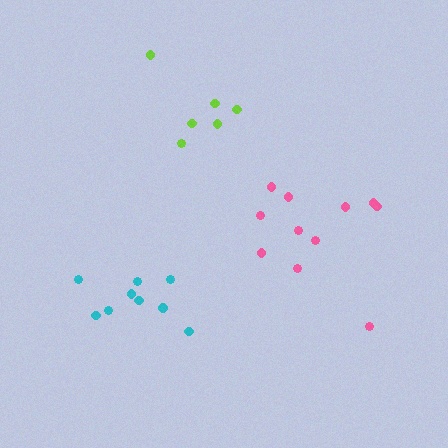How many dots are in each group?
Group 1: 9 dots, Group 2: 11 dots, Group 3: 6 dots (26 total).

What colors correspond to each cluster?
The clusters are colored: cyan, pink, lime.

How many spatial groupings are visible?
There are 3 spatial groupings.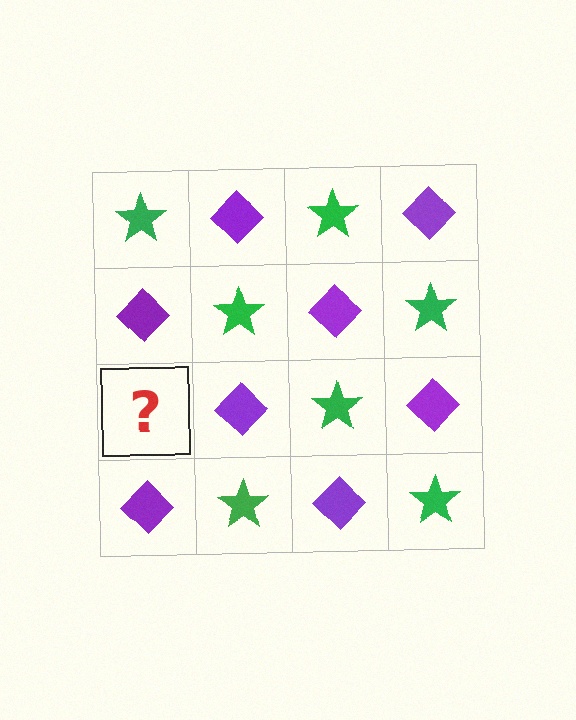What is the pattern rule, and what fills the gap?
The rule is that it alternates green star and purple diamond in a checkerboard pattern. The gap should be filled with a green star.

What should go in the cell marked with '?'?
The missing cell should contain a green star.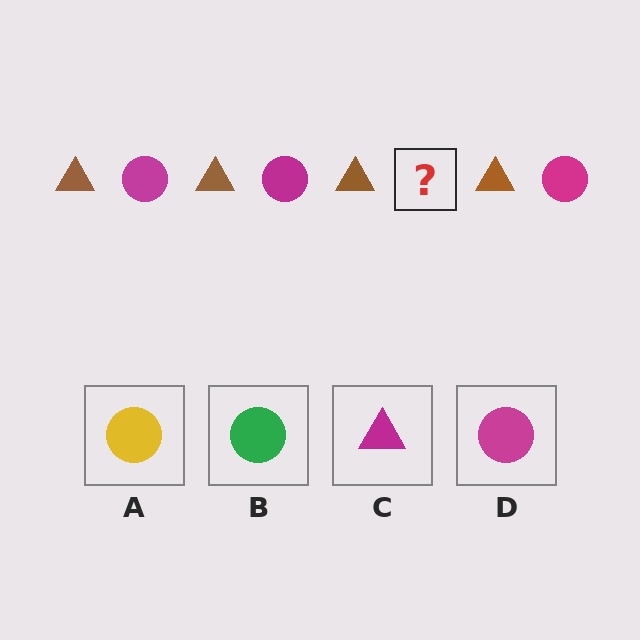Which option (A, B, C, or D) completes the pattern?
D.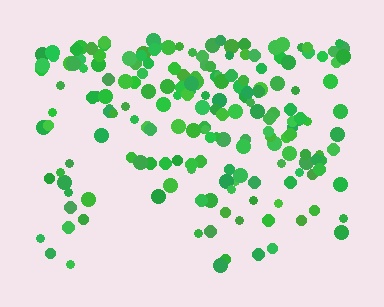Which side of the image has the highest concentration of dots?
The top.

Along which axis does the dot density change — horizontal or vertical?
Vertical.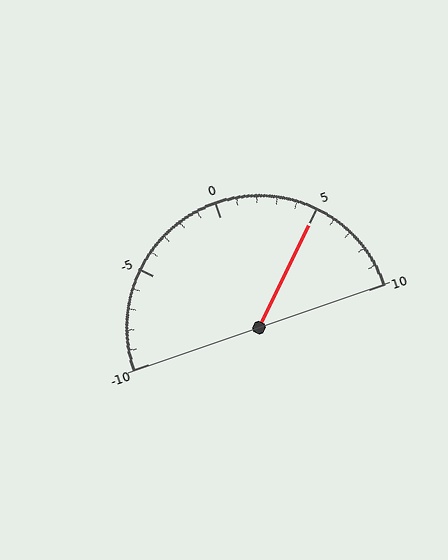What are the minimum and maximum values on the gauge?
The gauge ranges from -10 to 10.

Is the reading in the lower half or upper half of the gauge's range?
The reading is in the upper half of the range (-10 to 10).